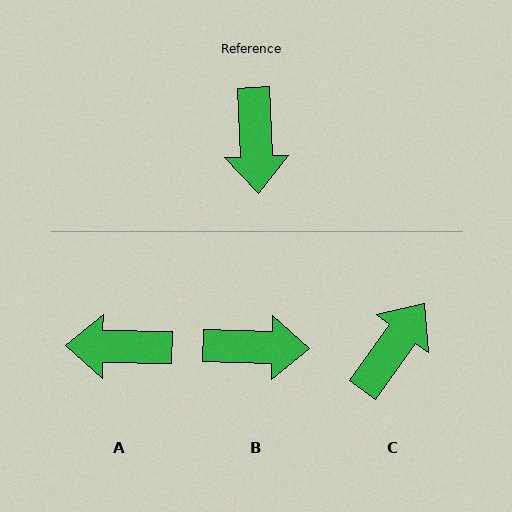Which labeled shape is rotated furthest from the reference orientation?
C, about 142 degrees away.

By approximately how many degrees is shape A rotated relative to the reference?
Approximately 93 degrees clockwise.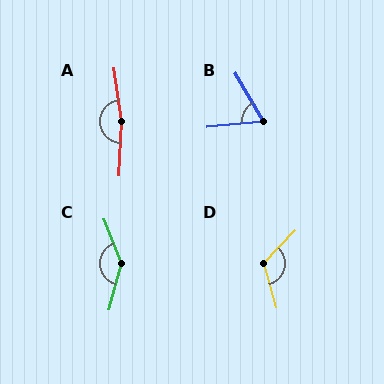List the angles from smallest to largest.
B (65°), D (120°), C (144°), A (169°).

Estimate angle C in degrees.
Approximately 144 degrees.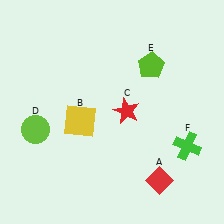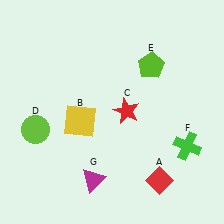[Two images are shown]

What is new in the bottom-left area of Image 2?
A magenta triangle (G) was added in the bottom-left area of Image 2.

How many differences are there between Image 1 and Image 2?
There is 1 difference between the two images.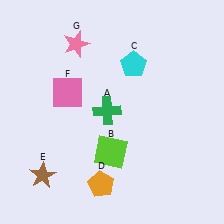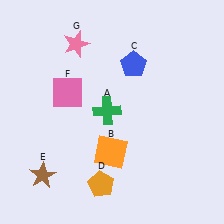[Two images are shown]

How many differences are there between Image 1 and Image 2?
There are 2 differences between the two images.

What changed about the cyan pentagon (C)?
In Image 1, C is cyan. In Image 2, it changed to blue.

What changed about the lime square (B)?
In Image 1, B is lime. In Image 2, it changed to orange.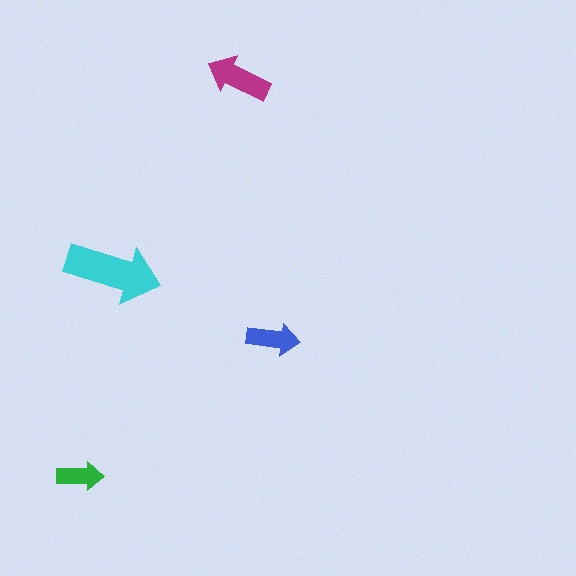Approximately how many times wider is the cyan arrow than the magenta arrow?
About 1.5 times wider.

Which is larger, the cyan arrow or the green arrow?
The cyan one.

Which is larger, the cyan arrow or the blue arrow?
The cyan one.